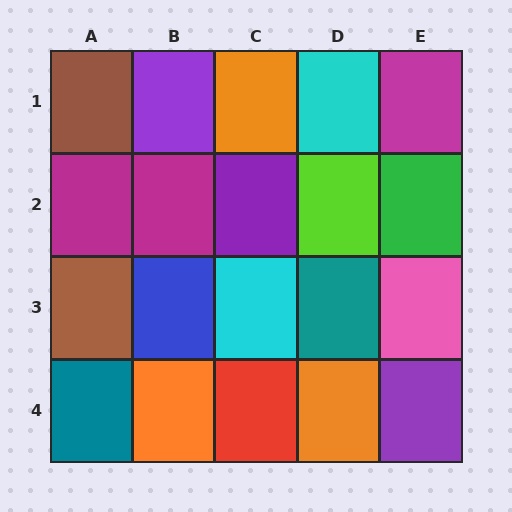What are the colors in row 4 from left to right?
Teal, orange, red, orange, purple.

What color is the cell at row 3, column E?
Pink.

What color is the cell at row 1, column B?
Purple.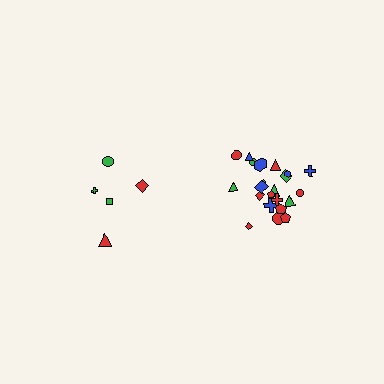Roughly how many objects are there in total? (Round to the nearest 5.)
Roughly 25 objects in total.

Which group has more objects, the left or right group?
The right group.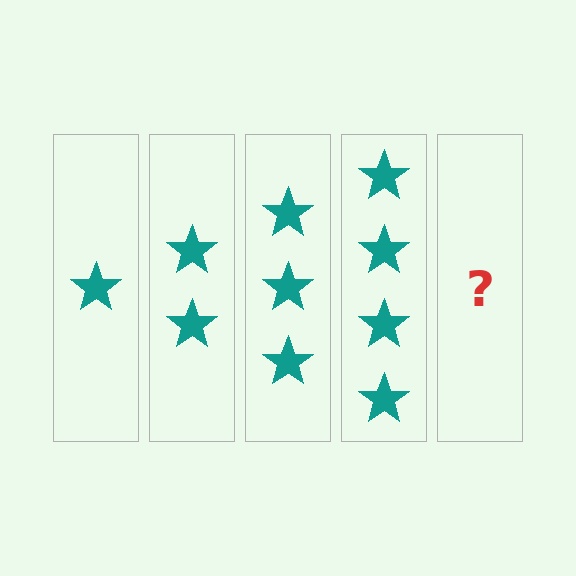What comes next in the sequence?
The next element should be 5 stars.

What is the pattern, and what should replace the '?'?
The pattern is that each step adds one more star. The '?' should be 5 stars.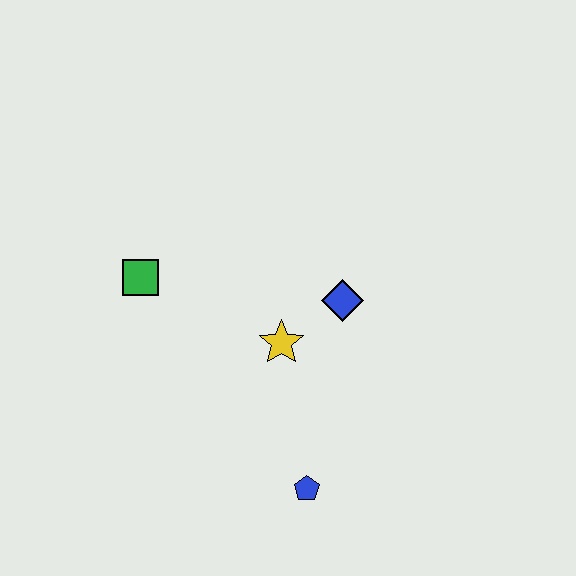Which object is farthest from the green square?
The blue pentagon is farthest from the green square.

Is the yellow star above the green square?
No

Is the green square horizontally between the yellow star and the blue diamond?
No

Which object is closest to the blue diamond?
The yellow star is closest to the blue diamond.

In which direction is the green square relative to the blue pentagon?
The green square is above the blue pentagon.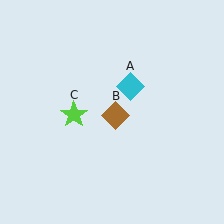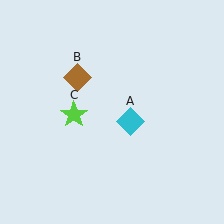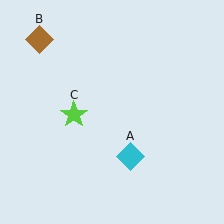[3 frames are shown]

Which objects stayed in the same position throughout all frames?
Lime star (object C) remained stationary.